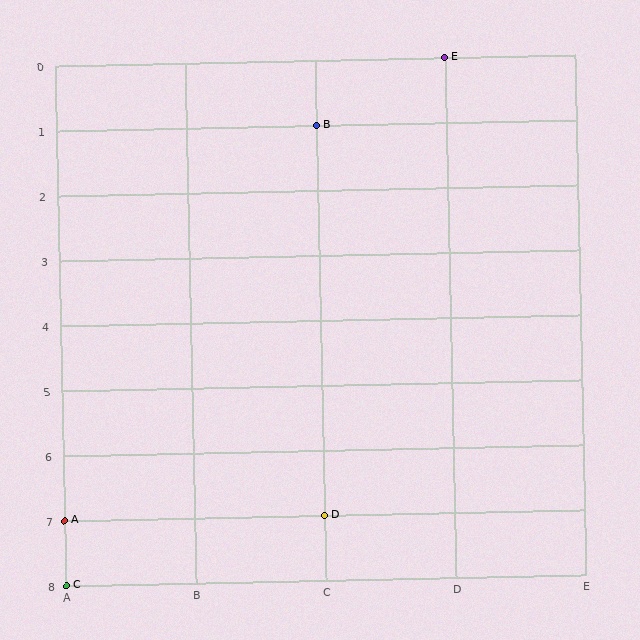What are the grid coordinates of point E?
Point E is at grid coordinates (D, 0).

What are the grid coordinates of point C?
Point C is at grid coordinates (A, 8).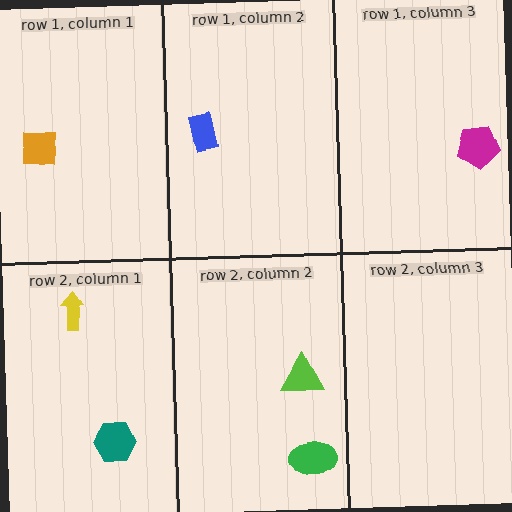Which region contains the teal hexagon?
The row 2, column 1 region.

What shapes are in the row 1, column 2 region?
The blue rectangle.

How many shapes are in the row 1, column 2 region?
1.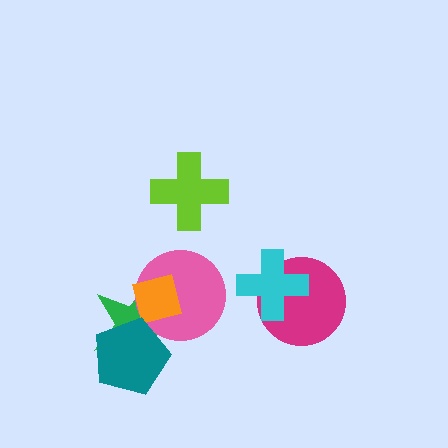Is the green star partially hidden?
Yes, it is partially covered by another shape.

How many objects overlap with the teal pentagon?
1 object overlaps with the teal pentagon.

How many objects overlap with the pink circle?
2 objects overlap with the pink circle.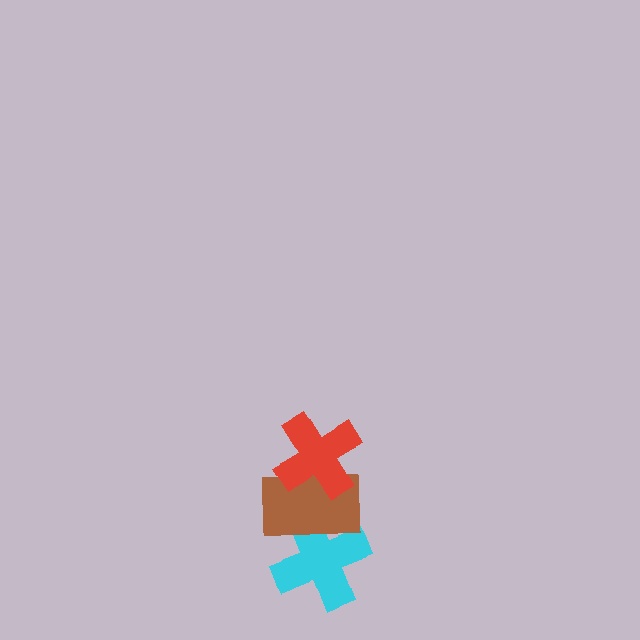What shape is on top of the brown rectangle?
The red cross is on top of the brown rectangle.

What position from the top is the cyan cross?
The cyan cross is 3rd from the top.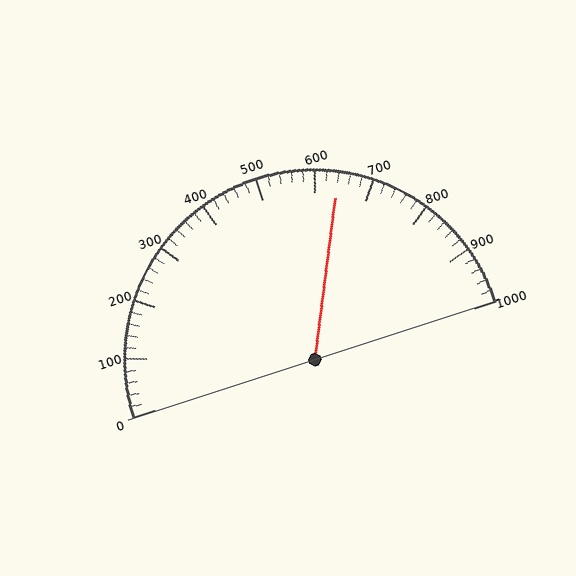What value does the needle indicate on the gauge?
The needle indicates approximately 640.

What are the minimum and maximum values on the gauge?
The gauge ranges from 0 to 1000.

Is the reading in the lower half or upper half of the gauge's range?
The reading is in the upper half of the range (0 to 1000).